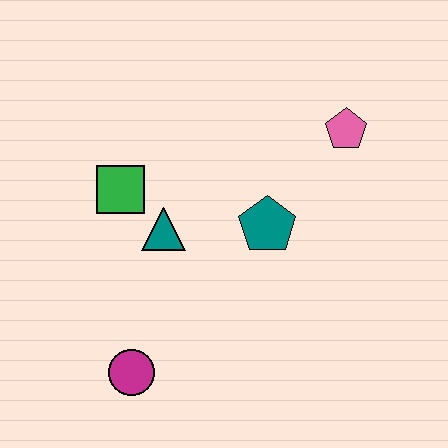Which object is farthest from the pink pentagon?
The magenta circle is farthest from the pink pentagon.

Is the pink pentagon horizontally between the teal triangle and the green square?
No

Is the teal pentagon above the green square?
No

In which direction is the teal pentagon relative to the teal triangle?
The teal pentagon is to the right of the teal triangle.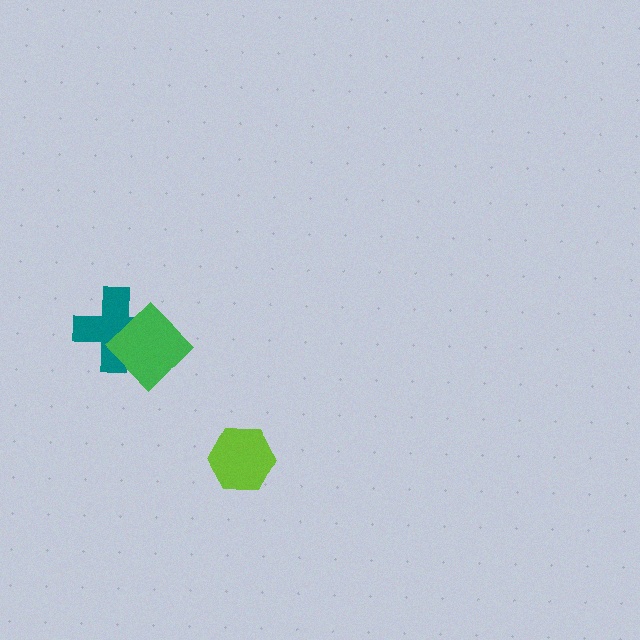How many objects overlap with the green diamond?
1 object overlaps with the green diamond.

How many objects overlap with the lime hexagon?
0 objects overlap with the lime hexagon.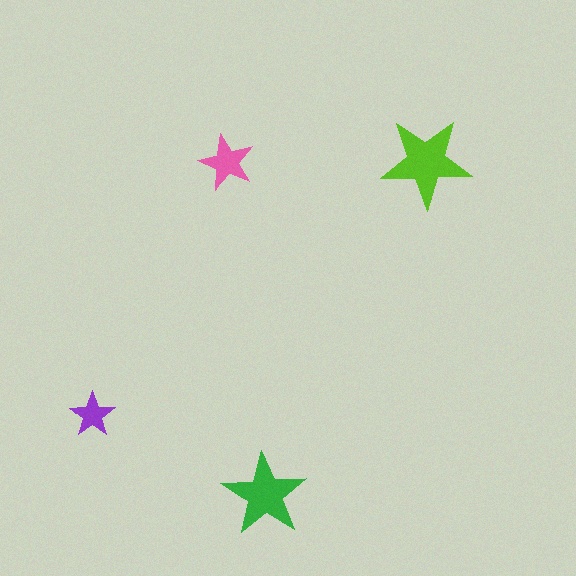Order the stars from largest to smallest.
the lime one, the green one, the pink one, the purple one.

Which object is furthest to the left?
The purple star is leftmost.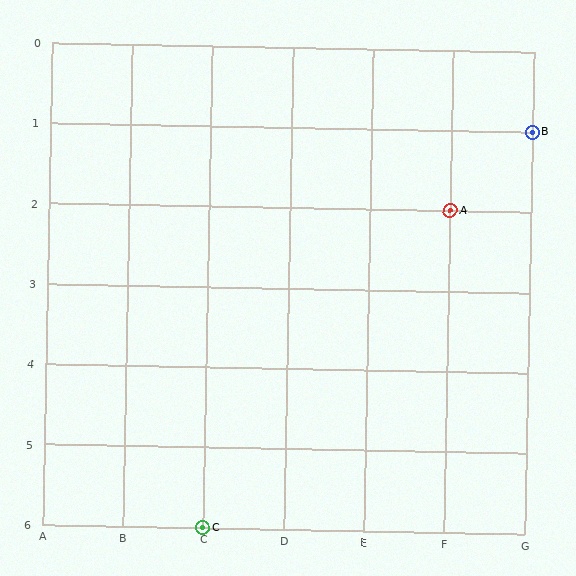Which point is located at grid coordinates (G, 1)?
Point B is at (G, 1).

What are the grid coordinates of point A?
Point A is at grid coordinates (F, 2).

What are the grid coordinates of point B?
Point B is at grid coordinates (G, 1).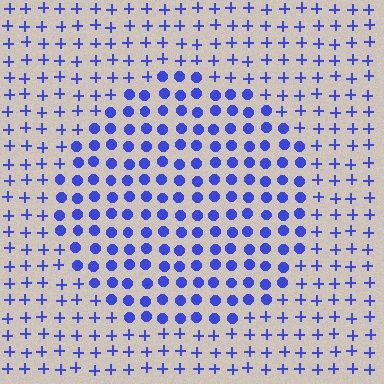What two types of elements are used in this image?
The image uses circles inside the circle region and plus signs outside it.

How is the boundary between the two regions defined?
The boundary is defined by a change in element shape: circles inside vs. plus signs outside. All elements share the same color and spacing.